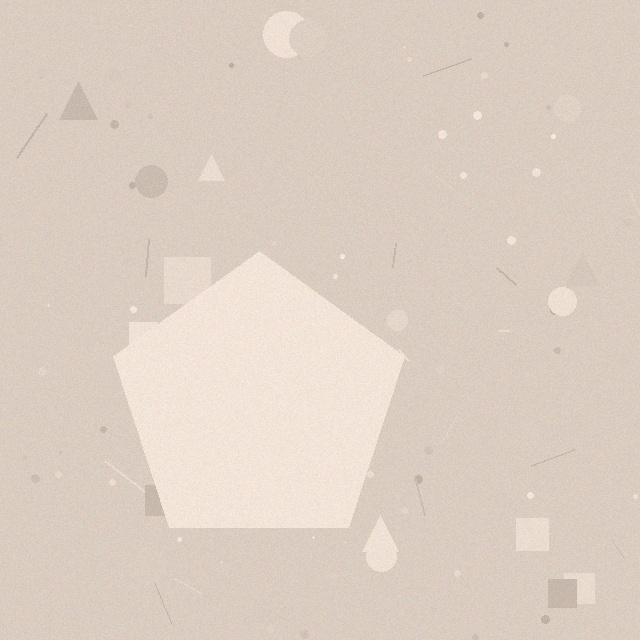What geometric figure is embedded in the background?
A pentagon is embedded in the background.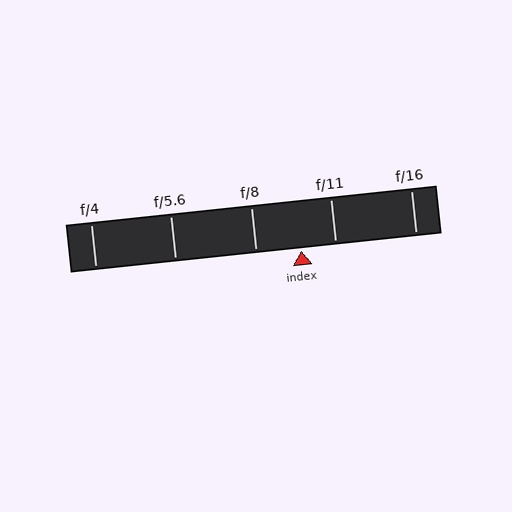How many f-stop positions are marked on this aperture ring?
There are 5 f-stop positions marked.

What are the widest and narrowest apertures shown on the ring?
The widest aperture shown is f/4 and the narrowest is f/16.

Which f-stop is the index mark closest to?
The index mark is closest to f/11.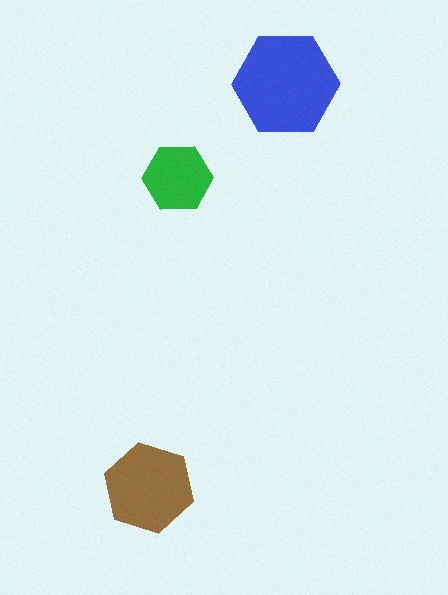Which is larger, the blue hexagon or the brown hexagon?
The blue one.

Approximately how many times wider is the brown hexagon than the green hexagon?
About 1.5 times wider.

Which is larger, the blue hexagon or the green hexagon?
The blue one.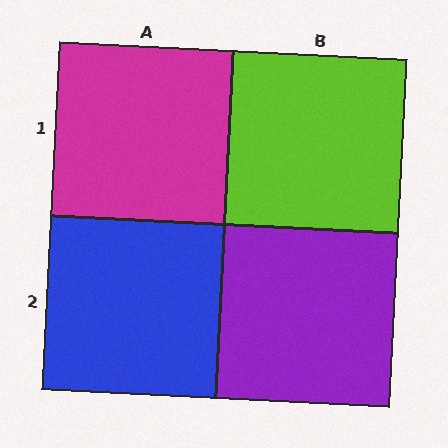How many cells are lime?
1 cell is lime.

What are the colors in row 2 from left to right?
Blue, purple.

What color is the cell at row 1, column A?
Magenta.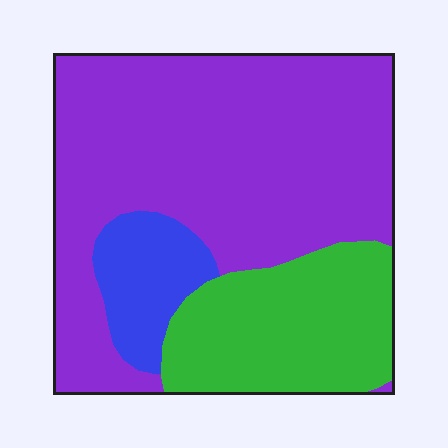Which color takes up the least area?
Blue, at roughly 10%.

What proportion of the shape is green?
Green takes up between a sixth and a third of the shape.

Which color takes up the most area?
Purple, at roughly 65%.